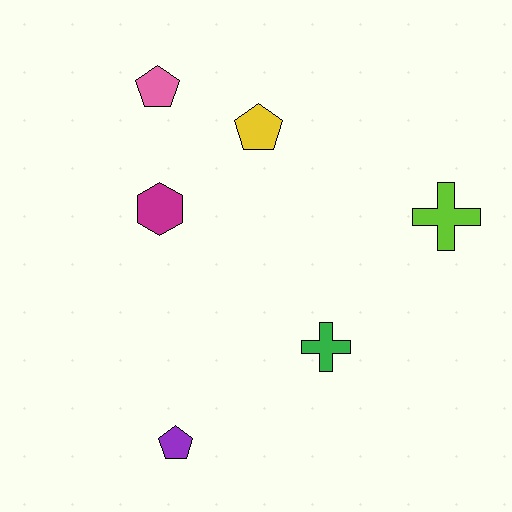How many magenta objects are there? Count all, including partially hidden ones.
There is 1 magenta object.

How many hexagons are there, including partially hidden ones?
There is 1 hexagon.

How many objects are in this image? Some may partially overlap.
There are 6 objects.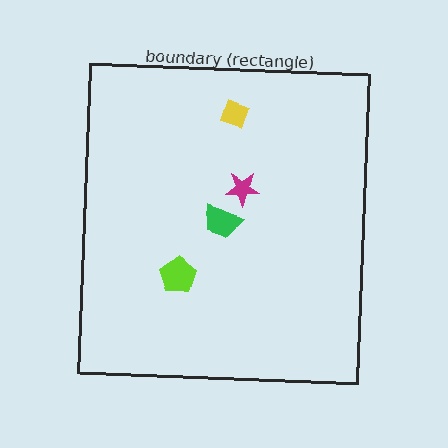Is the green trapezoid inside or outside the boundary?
Inside.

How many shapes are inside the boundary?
4 inside, 0 outside.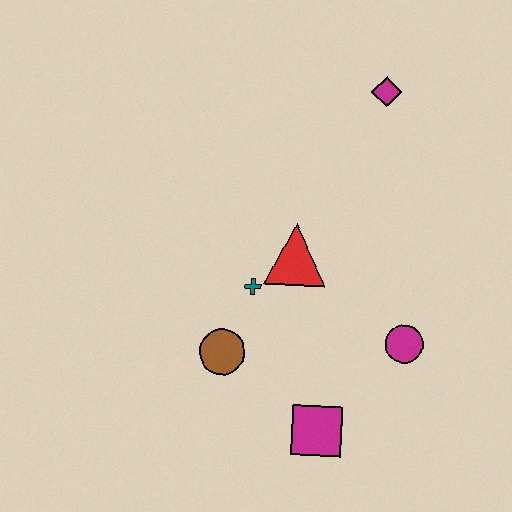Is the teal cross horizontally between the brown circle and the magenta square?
Yes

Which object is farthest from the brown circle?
The magenta diamond is farthest from the brown circle.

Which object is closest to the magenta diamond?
The red triangle is closest to the magenta diamond.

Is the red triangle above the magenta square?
Yes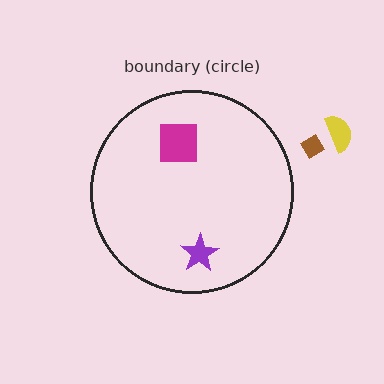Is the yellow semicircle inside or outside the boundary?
Outside.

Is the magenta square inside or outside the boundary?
Inside.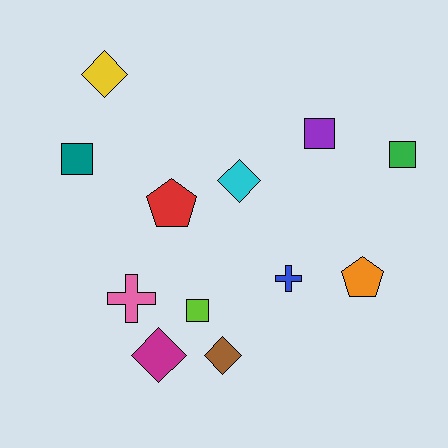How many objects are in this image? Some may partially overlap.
There are 12 objects.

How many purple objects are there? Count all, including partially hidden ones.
There is 1 purple object.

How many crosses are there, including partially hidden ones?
There are 2 crosses.